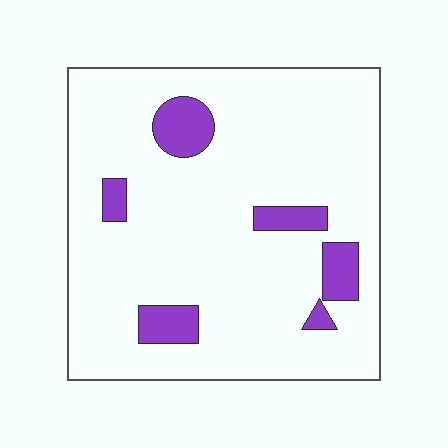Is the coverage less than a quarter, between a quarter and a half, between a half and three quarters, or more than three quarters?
Less than a quarter.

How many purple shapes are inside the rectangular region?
6.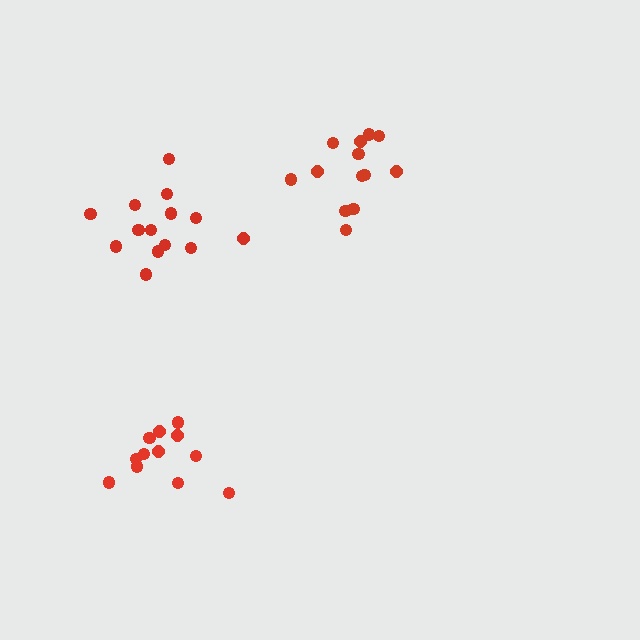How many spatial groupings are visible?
There are 3 spatial groupings.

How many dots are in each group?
Group 1: 13 dots, Group 2: 14 dots, Group 3: 12 dots (39 total).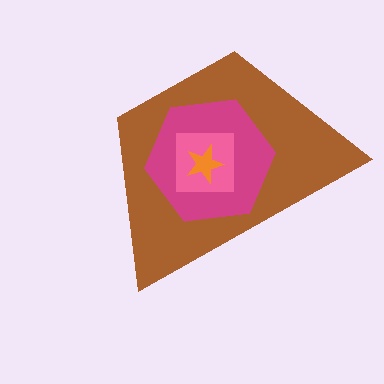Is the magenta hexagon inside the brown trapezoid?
Yes.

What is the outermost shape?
The brown trapezoid.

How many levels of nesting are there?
4.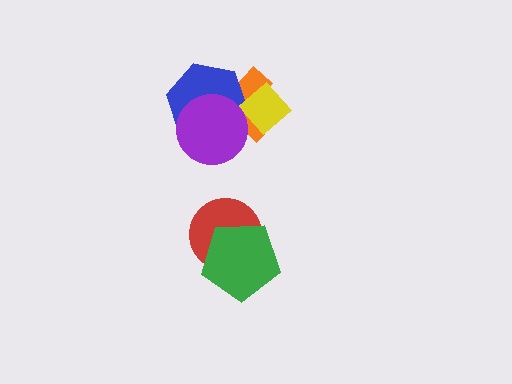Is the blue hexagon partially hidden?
Yes, it is partially covered by another shape.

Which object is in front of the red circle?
The green pentagon is in front of the red circle.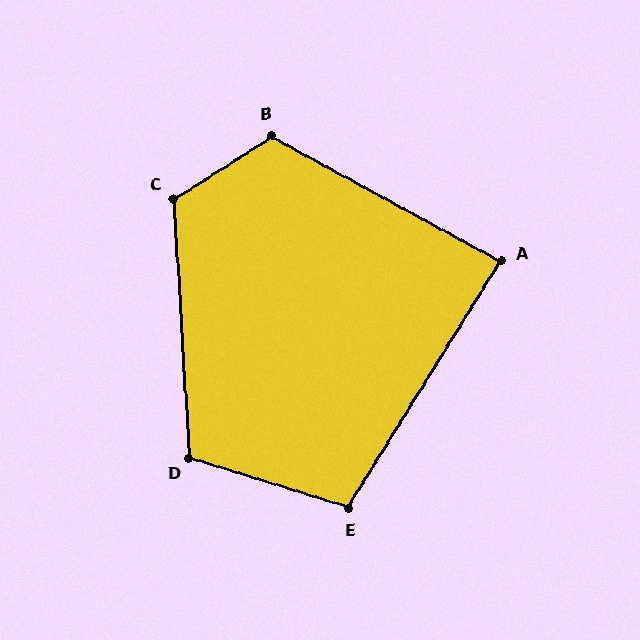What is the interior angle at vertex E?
Approximately 104 degrees (obtuse).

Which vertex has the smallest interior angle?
A, at approximately 87 degrees.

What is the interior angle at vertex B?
Approximately 119 degrees (obtuse).